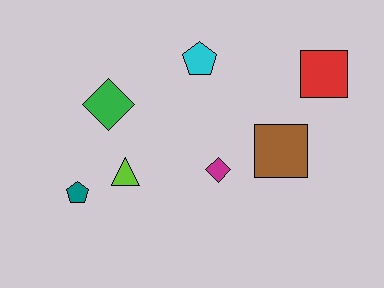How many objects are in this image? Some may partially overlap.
There are 7 objects.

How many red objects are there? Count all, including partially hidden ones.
There is 1 red object.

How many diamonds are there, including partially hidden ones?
There are 2 diamonds.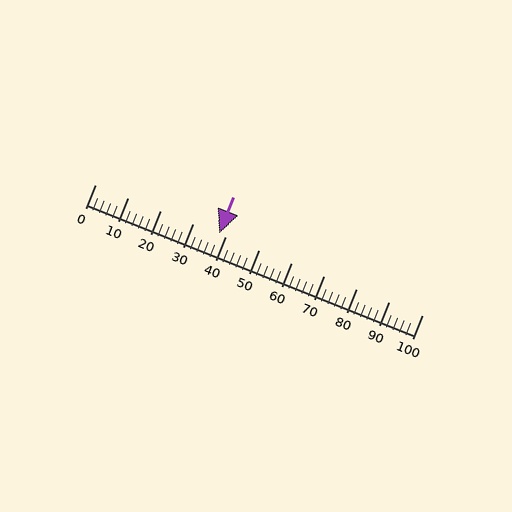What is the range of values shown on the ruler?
The ruler shows values from 0 to 100.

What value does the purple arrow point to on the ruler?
The purple arrow points to approximately 38.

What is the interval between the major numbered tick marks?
The major tick marks are spaced 10 units apart.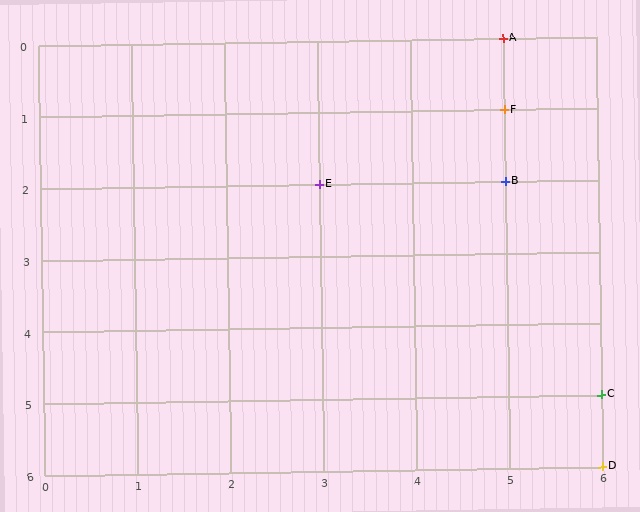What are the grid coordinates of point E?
Point E is at grid coordinates (3, 2).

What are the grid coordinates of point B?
Point B is at grid coordinates (5, 2).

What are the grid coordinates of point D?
Point D is at grid coordinates (6, 6).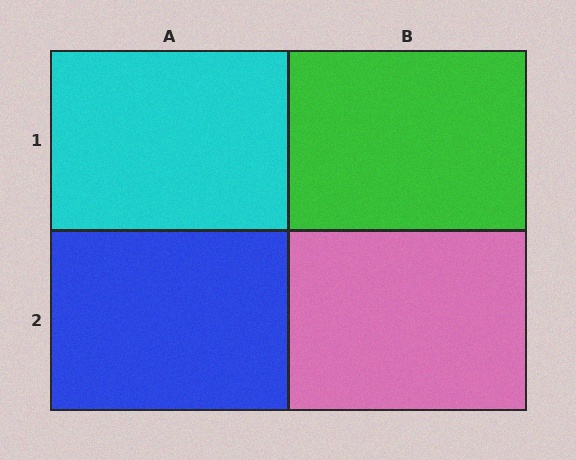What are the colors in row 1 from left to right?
Cyan, green.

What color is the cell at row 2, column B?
Pink.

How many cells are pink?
1 cell is pink.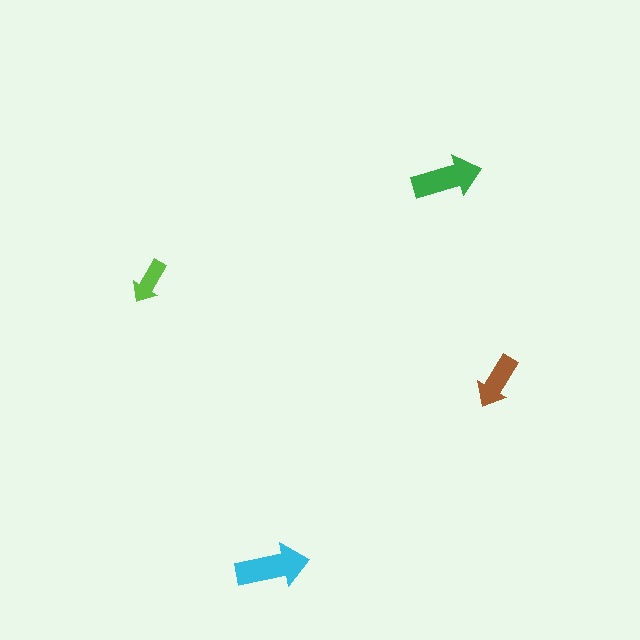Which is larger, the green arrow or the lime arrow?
The green one.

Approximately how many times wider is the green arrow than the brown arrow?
About 1.5 times wider.